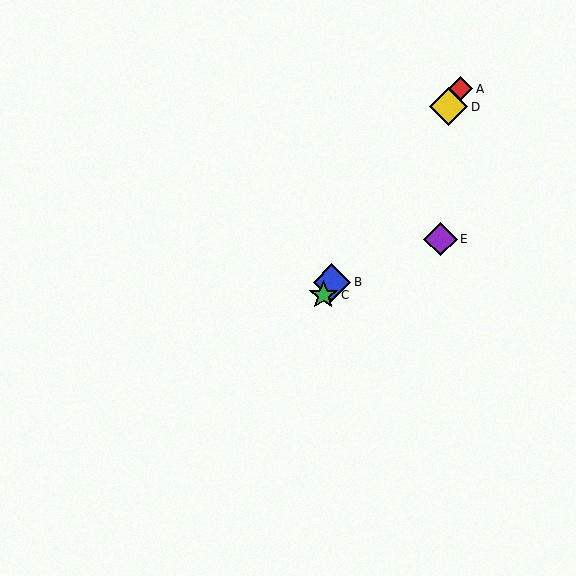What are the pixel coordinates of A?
Object A is at (460, 89).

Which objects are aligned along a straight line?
Objects A, B, C, D are aligned along a straight line.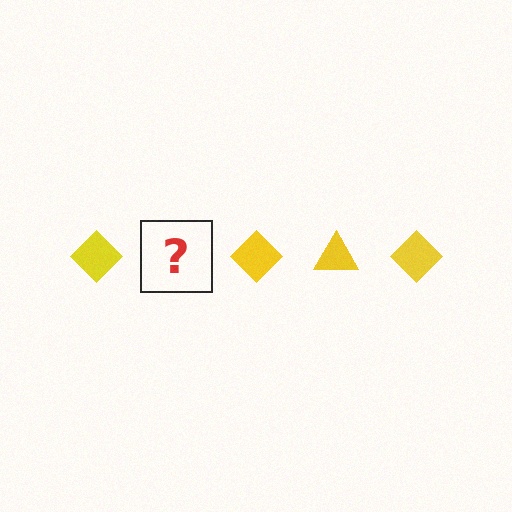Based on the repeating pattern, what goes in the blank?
The blank should be a yellow triangle.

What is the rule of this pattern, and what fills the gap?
The rule is that the pattern cycles through diamond, triangle shapes in yellow. The gap should be filled with a yellow triangle.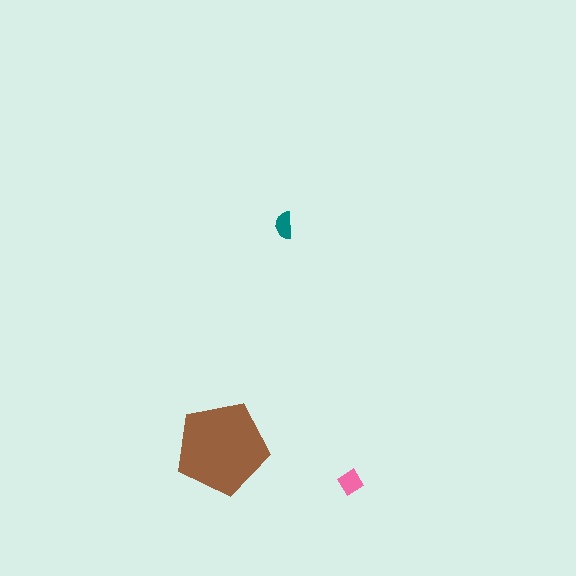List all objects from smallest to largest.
The teal semicircle, the pink diamond, the brown pentagon.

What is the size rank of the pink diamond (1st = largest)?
2nd.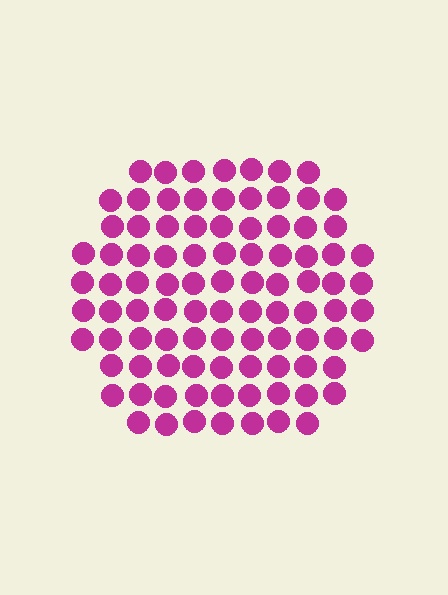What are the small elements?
The small elements are circles.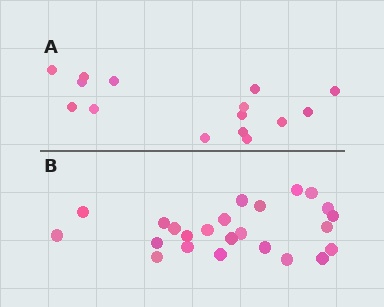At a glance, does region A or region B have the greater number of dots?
Region B (the bottom region) has more dots.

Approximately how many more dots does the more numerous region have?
Region B has roughly 8 or so more dots than region A.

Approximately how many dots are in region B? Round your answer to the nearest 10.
About 20 dots. (The exact count is 24, which rounds to 20.)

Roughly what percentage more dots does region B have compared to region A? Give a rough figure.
About 60% more.